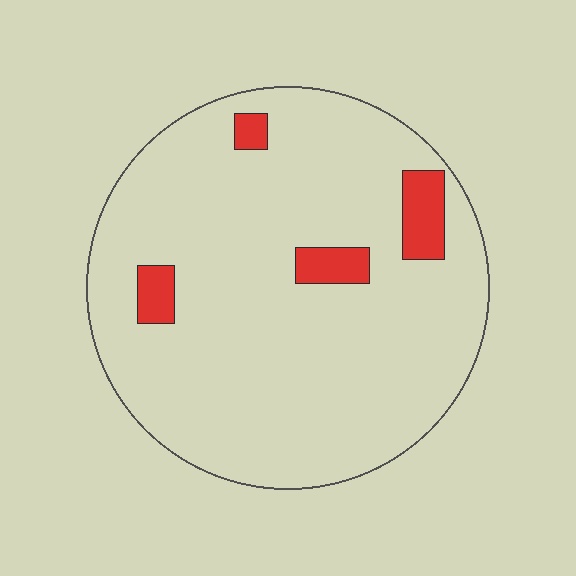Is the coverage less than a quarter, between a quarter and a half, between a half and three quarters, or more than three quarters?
Less than a quarter.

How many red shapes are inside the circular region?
4.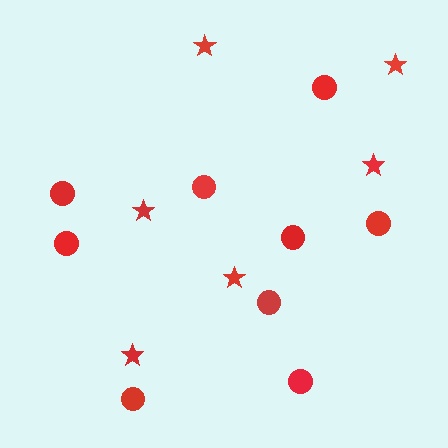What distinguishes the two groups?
There are 2 groups: one group of circles (9) and one group of stars (6).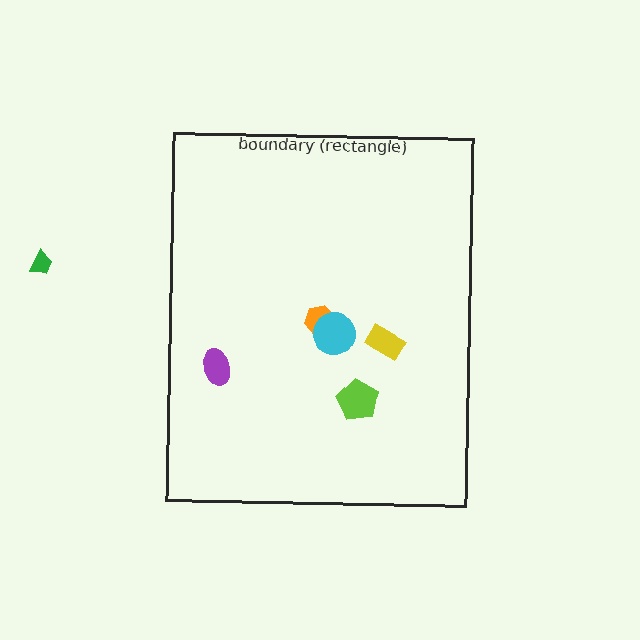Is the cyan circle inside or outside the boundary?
Inside.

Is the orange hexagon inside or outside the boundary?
Inside.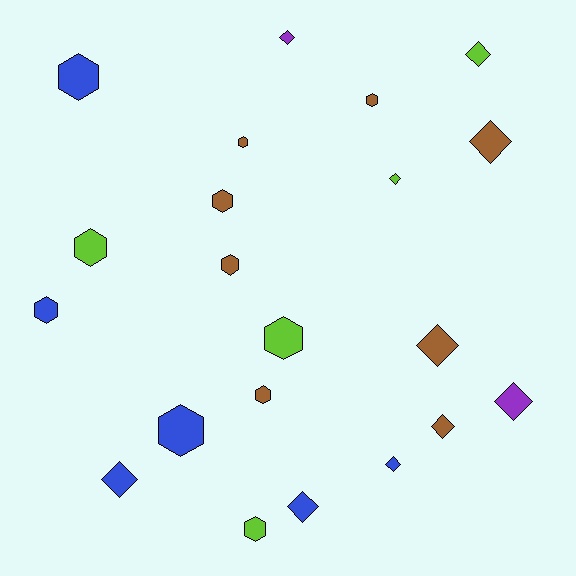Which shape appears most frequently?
Hexagon, with 11 objects.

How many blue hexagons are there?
There are 3 blue hexagons.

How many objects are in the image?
There are 21 objects.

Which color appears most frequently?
Brown, with 8 objects.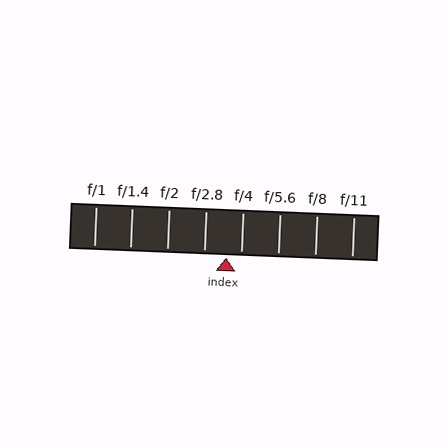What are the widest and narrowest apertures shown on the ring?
The widest aperture shown is f/1 and the narrowest is f/11.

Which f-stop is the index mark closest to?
The index mark is closest to f/4.